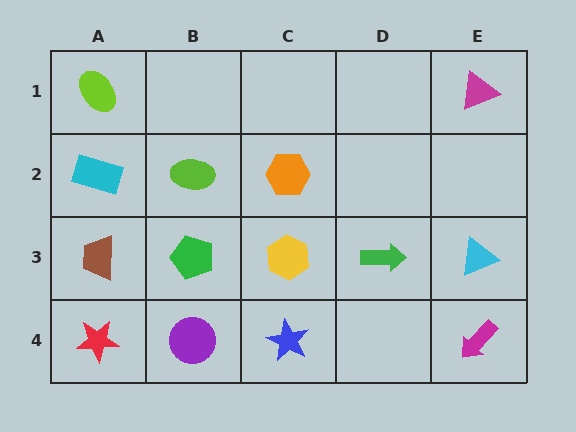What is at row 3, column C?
A yellow hexagon.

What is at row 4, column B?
A purple circle.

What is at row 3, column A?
A brown trapezoid.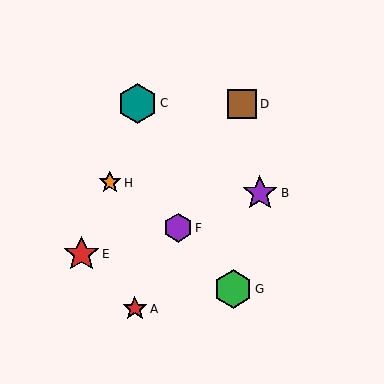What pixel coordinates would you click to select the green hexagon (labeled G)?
Click at (233, 289) to select the green hexagon G.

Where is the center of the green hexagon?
The center of the green hexagon is at (233, 289).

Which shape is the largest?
The teal hexagon (labeled C) is the largest.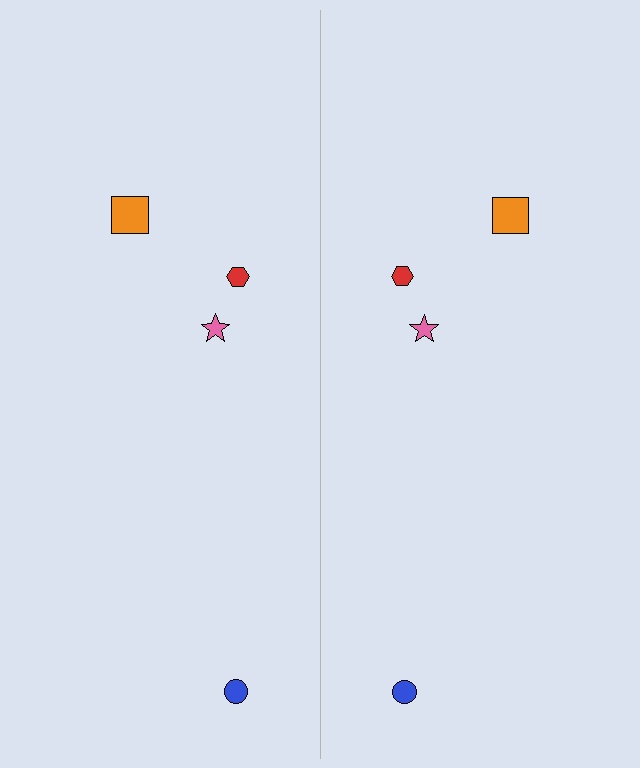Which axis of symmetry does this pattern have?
The pattern has a vertical axis of symmetry running through the center of the image.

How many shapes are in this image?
There are 8 shapes in this image.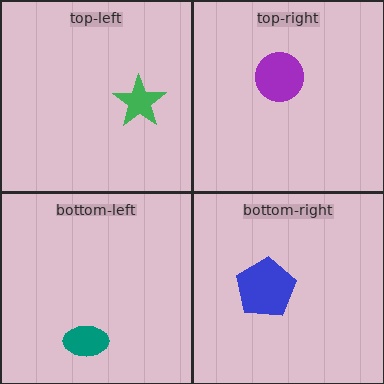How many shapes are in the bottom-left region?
1.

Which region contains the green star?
The top-left region.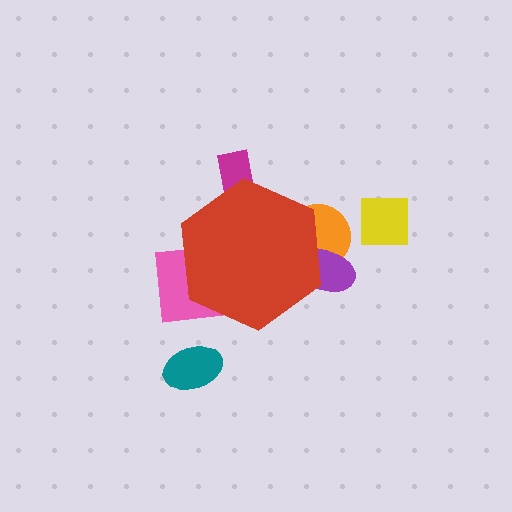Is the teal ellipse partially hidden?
No, the teal ellipse is fully visible.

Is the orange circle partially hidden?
Yes, the orange circle is partially hidden behind the red hexagon.